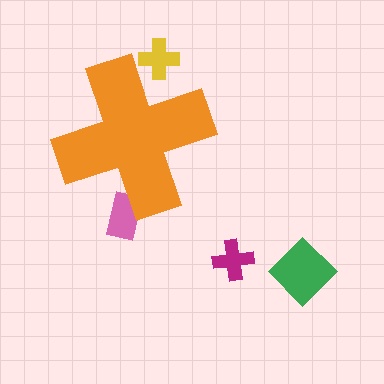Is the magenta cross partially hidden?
No, the magenta cross is fully visible.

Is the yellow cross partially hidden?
Yes, the yellow cross is partially hidden behind the orange cross.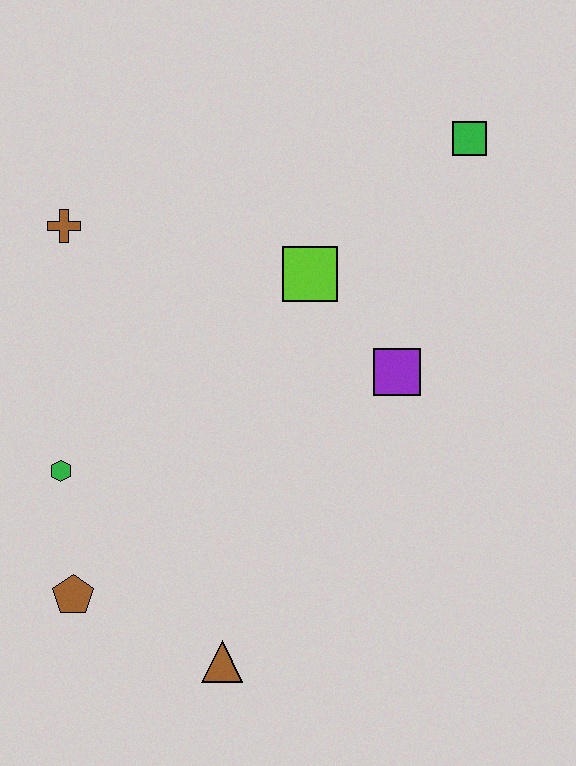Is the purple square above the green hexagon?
Yes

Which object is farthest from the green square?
The brown pentagon is farthest from the green square.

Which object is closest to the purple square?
The lime square is closest to the purple square.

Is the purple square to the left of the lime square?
No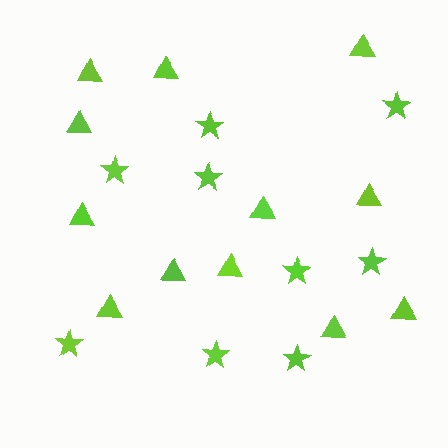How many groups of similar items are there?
There are 2 groups: one group of stars (9) and one group of triangles (12).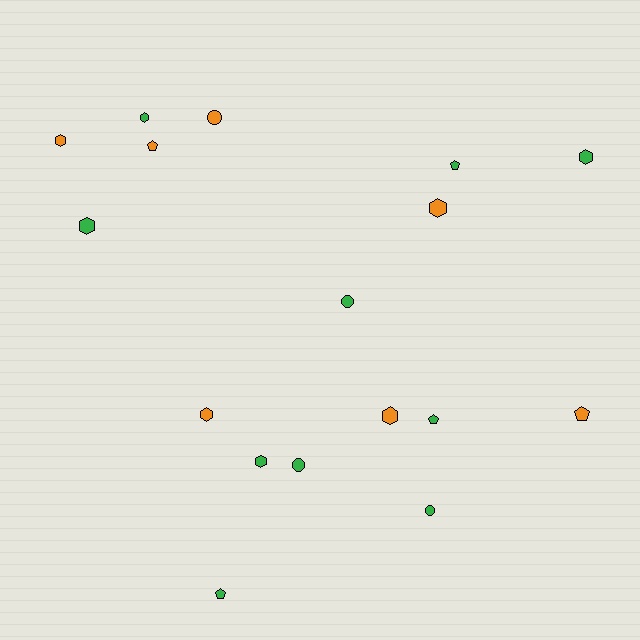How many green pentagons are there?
There are 3 green pentagons.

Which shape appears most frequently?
Hexagon, with 8 objects.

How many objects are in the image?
There are 17 objects.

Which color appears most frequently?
Green, with 10 objects.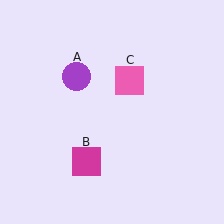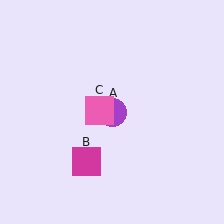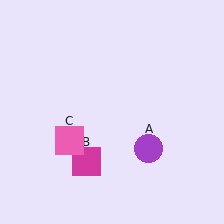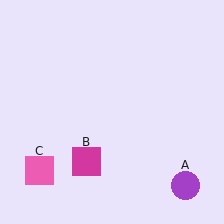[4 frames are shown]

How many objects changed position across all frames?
2 objects changed position: purple circle (object A), pink square (object C).